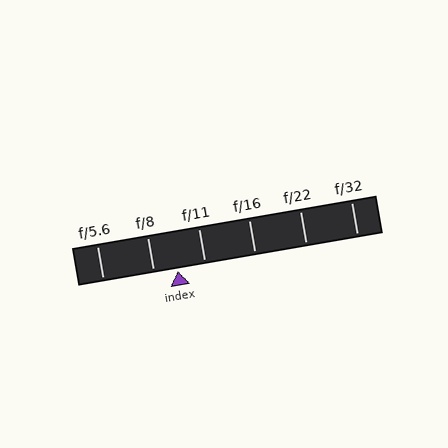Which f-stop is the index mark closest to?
The index mark is closest to f/8.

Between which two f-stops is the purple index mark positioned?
The index mark is between f/8 and f/11.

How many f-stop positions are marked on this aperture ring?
There are 6 f-stop positions marked.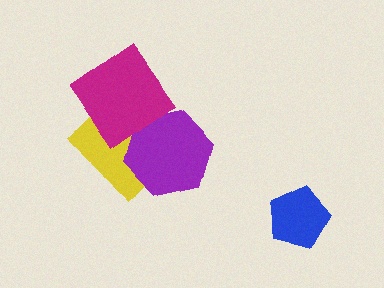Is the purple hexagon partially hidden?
Yes, it is partially covered by another shape.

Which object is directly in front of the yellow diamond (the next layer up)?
The purple hexagon is directly in front of the yellow diamond.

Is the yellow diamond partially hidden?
Yes, it is partially covered by another shape.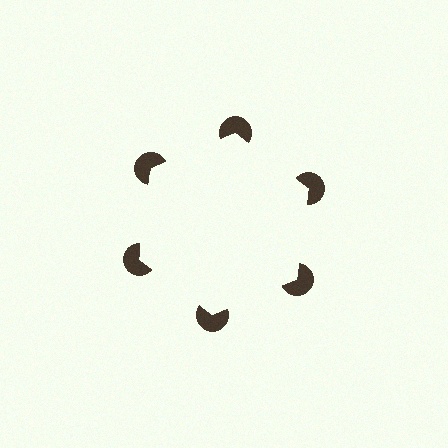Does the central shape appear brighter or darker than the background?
It typically appears slightly brighter than the background, even though no actual brightness change is drawn.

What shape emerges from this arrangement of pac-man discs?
An illusory hexagon — its edges are inferred from the aligned wedge cuts in the pac-man discs, not physically drawn.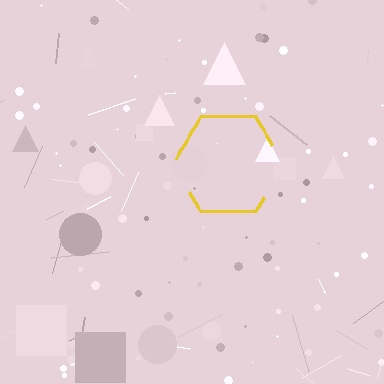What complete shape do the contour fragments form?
The contour fragments form a hexagon.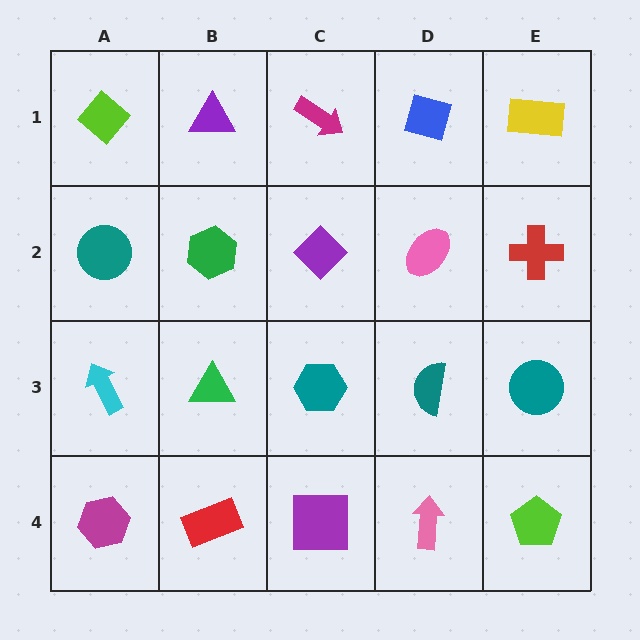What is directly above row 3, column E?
A red cross.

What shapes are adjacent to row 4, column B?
A green triangle (row 3, column B), a magenta hexagon (row 4, column A), a purple square (row 4, column C).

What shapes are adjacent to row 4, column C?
A teal hexagon (row 3, column C), a red rectangle (row 4, column B), a pink arrow (row 4, column D).